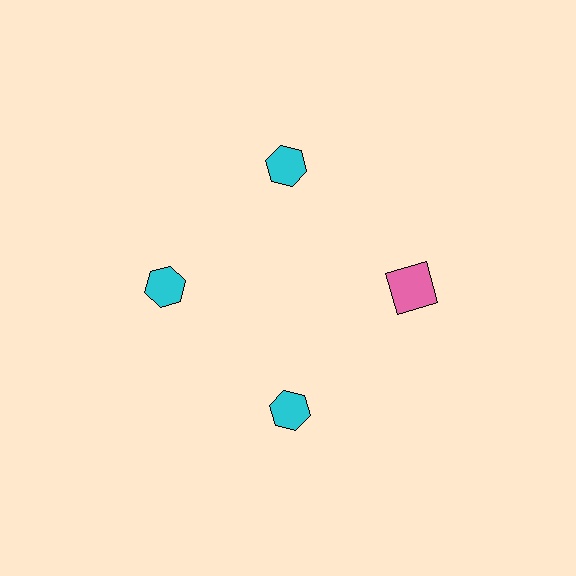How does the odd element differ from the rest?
It differs in both color (pink instead of cyan) and shape (square instead of hexagon).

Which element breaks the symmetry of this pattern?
The pink square at roughly the 3 o'clock position breaks the symmetry. All other shapes are cyan hexagons.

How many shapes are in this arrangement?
There are 4 shapes arranged in a ring pattern.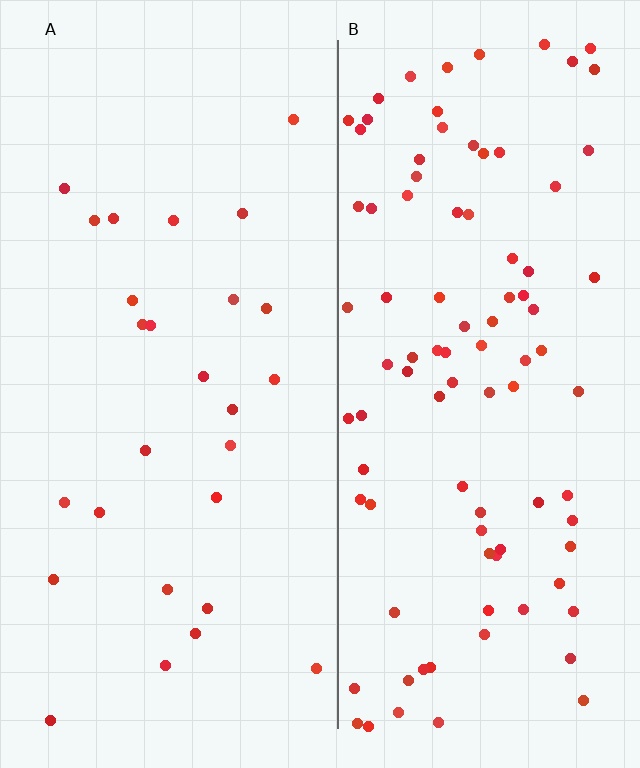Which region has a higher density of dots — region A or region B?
B (the right).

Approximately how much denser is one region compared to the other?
Approximately 3.5× — region B over region A.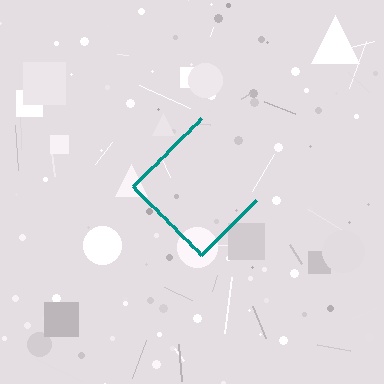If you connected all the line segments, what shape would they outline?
They would outline a diamond.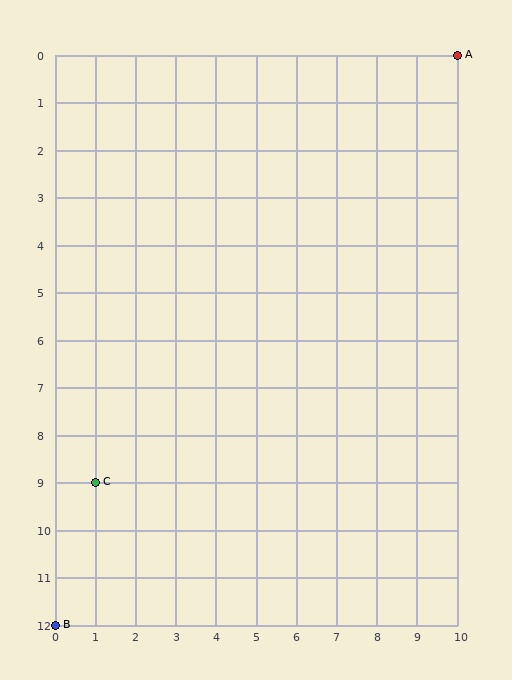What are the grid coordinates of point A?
Point A is at grid coordinates (10, 0).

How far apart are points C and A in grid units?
Points C and A are 9 columns and 9 rows apart (about 12.7 grid units diagonally).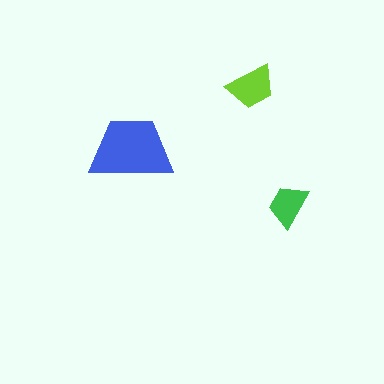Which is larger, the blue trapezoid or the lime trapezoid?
The blue one.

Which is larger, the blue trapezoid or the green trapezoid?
The blue one.